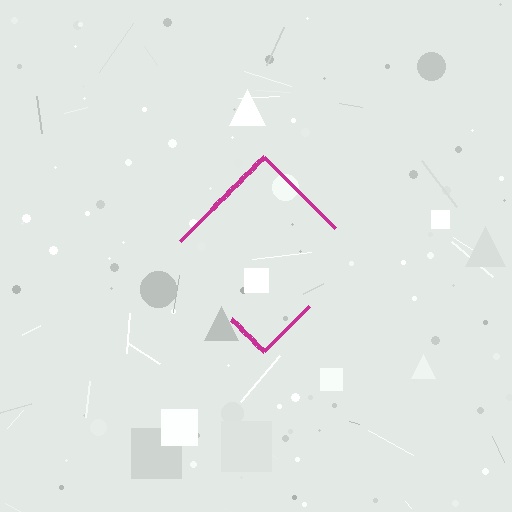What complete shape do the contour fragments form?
The contour fragments form a diamond.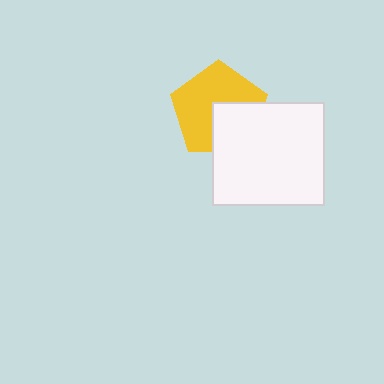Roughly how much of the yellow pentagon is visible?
About half of it is visible (roughly 63%).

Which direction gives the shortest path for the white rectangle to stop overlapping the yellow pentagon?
Moving toward the lower-right gives the shortest separation.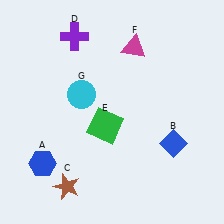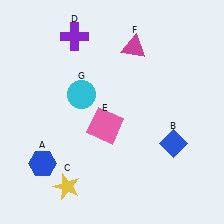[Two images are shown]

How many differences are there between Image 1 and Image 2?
There are 2 differences between the two images.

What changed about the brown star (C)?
In Image 1, C is brown. In Image 2, it changed to yellow.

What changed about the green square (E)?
In Image 1, E is green. In Image 2, it changed to pink.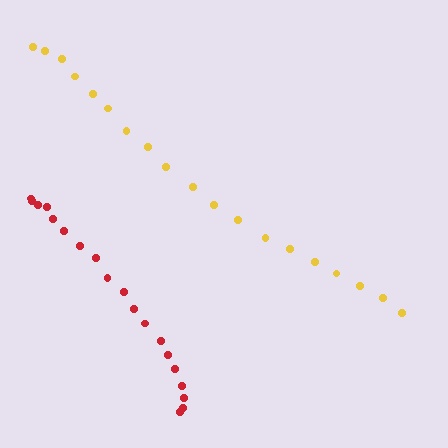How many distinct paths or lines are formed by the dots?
There are 2 distinct paths.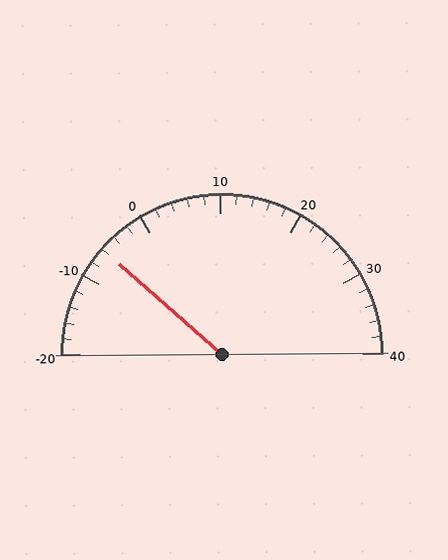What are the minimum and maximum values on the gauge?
The gauge ranges from -20 to 40.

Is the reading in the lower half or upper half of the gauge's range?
The reading is in the lower half of the range (-20 to 40).